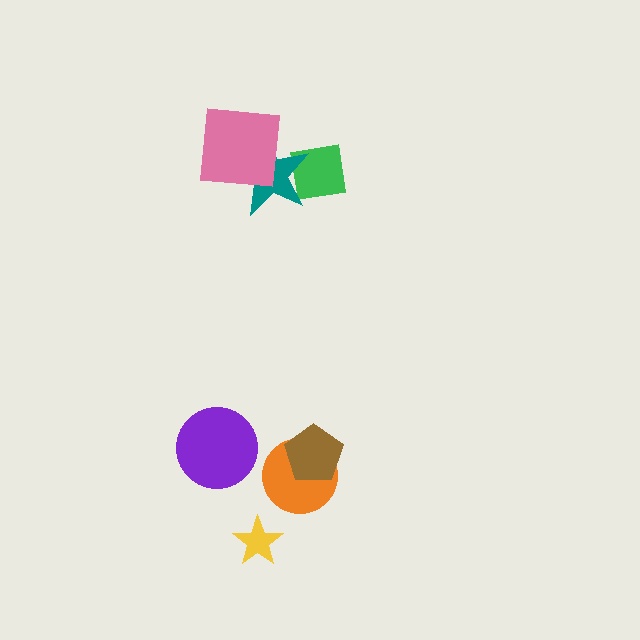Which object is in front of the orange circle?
The brown pentagon is in front of the orange circle.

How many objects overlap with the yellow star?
0 objects overlap with the yellow star.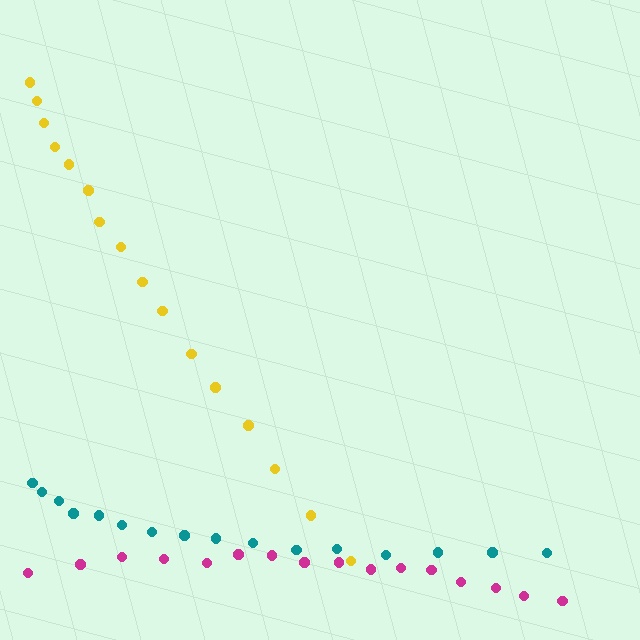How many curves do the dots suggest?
There are 3 distinct paths.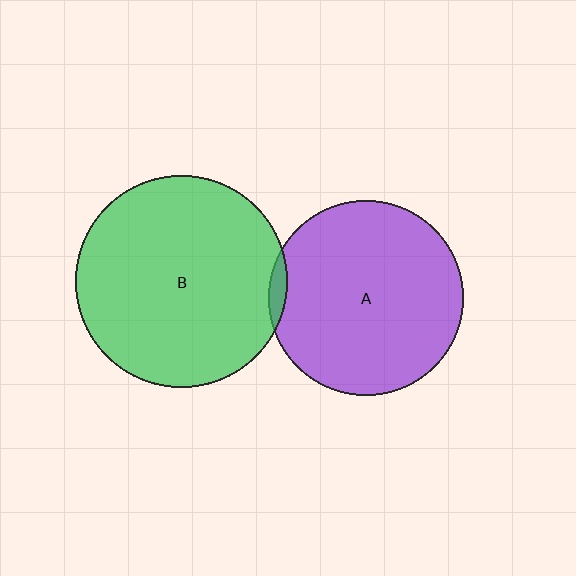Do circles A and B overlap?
Yes.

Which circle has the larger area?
Circle B (green).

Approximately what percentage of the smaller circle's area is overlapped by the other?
Approximately 5%.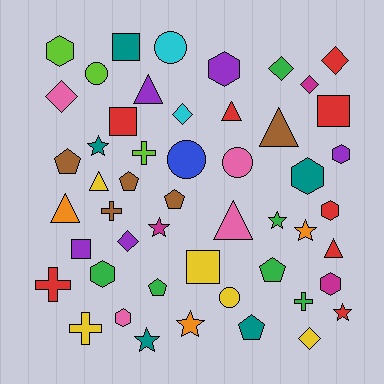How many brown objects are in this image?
There are 5 brown objects.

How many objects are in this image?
There are 50 objects.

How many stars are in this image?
There are 7 stars.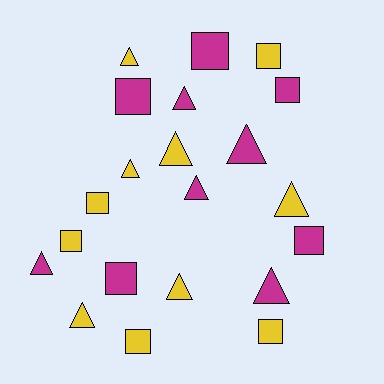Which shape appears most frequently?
Triangle, with 11 objects.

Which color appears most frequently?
Yellow, with 11 objects.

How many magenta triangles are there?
There are 5 magenta triangles.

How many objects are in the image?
There are 21 objects.